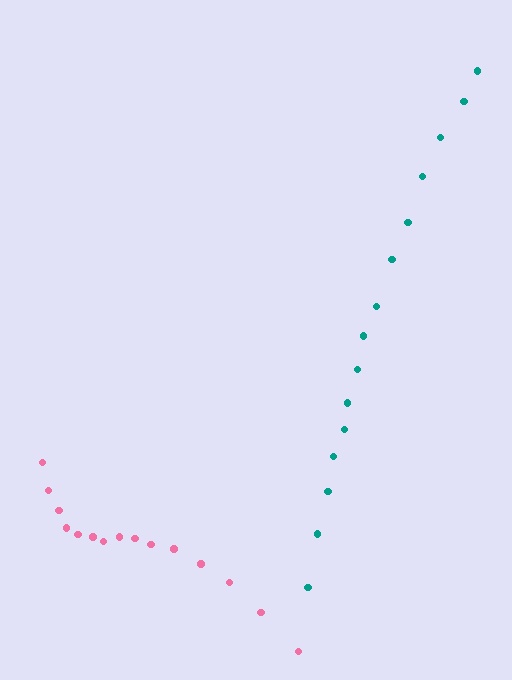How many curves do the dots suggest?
There are 2 distinct paths.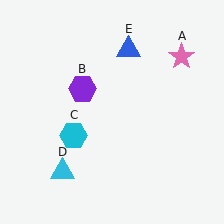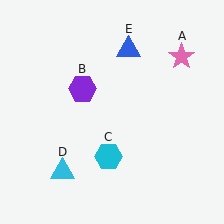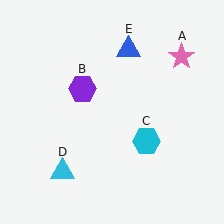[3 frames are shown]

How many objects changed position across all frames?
1 object changed position: cyan hexagon (object C).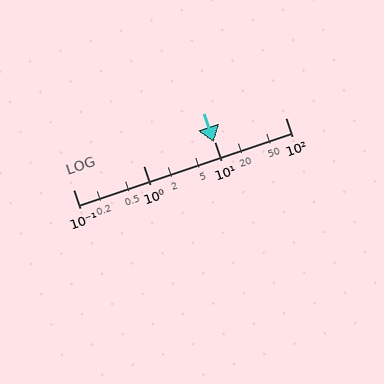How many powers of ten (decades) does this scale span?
The scale spans 3 decades, from 0.1 to 100.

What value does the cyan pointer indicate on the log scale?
The pointer indicates approximately 9.8.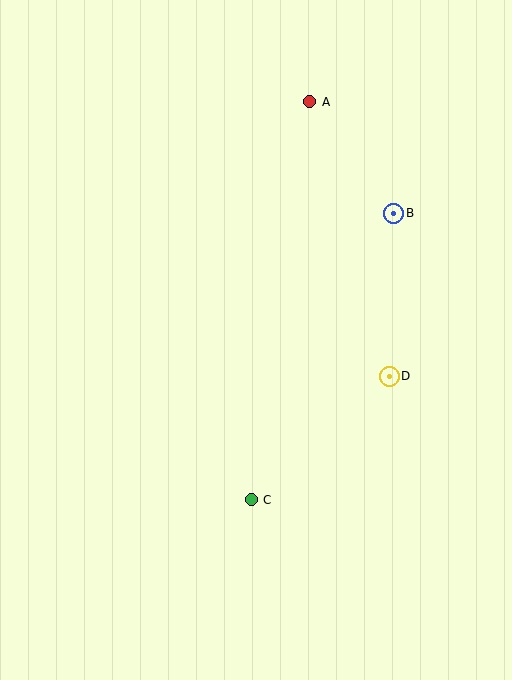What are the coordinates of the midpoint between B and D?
The midpoint between B and D is at (392, 295).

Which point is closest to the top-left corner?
Point A is closest to the top-left corner.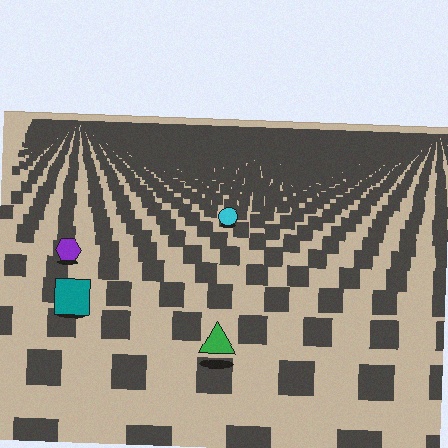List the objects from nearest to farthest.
From nearest to farthest: the green triangle, the teal square, the purple hexagon, the cyan circle.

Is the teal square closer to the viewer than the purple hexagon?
Yes. The teal square is closer — you can tell from the texture gradient: the ground texture is coarser near it.